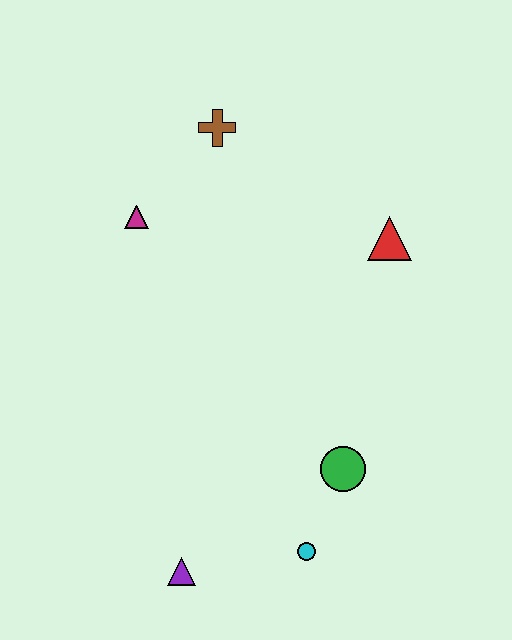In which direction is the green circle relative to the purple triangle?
The green circle is to the right of the purple triangle.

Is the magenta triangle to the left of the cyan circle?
Yes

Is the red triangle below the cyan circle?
No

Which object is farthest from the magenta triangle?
The cyan circle is farthest from the magenta triangle.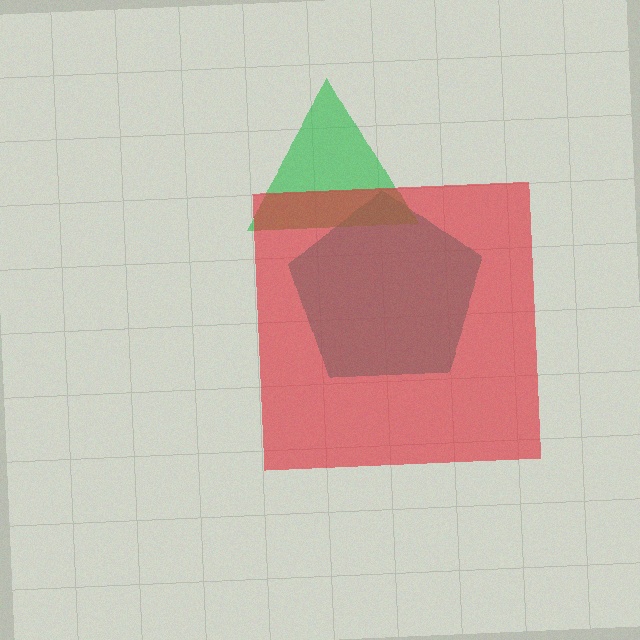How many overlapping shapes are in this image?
There are 3 overlapping shapes in the image.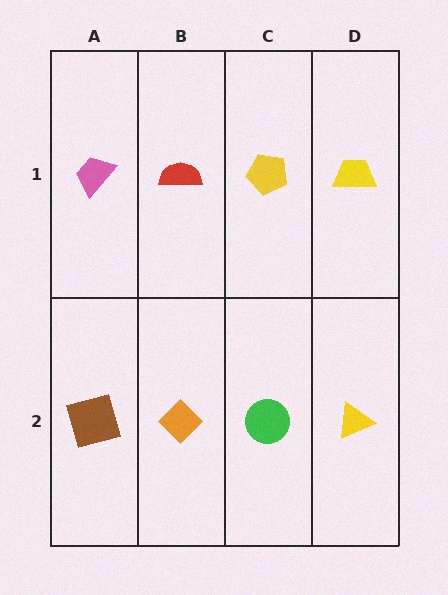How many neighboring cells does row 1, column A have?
2.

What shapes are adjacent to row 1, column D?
A yellow triangle (row 2, column D), a yellow pentagon (row 1, column C).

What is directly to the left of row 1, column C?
A red semicircle.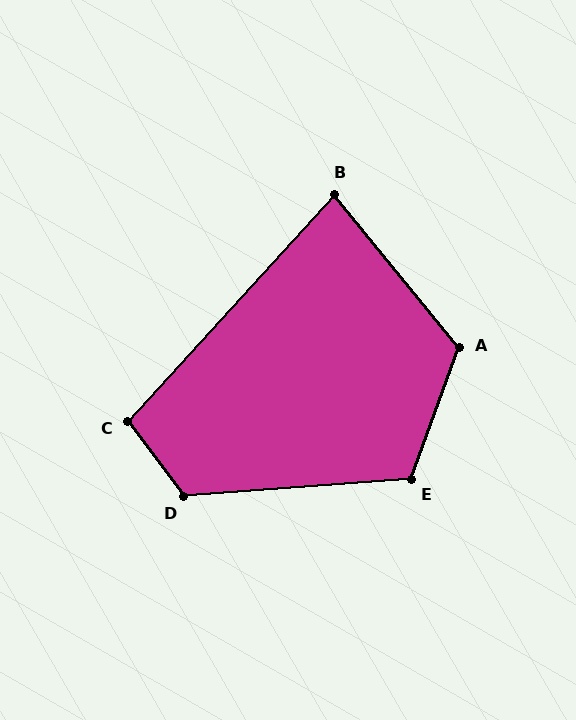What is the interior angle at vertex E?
Approximately 114 degrees (obtuse).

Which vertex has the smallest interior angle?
B, at approximately 82 degrees.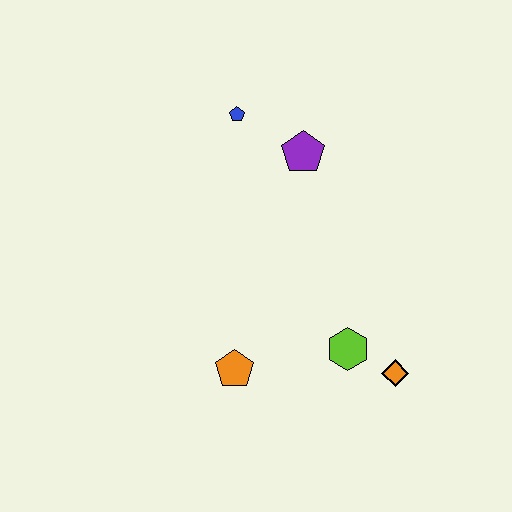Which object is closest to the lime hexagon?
The orange diamond is closest to the lime hexagon.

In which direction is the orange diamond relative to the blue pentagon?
The orange diamond is below the blue pentagon.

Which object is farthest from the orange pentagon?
The blue pentagon is farthest from the orange pentagon.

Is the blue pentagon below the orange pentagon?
No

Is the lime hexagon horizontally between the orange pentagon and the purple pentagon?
No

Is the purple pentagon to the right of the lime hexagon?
No